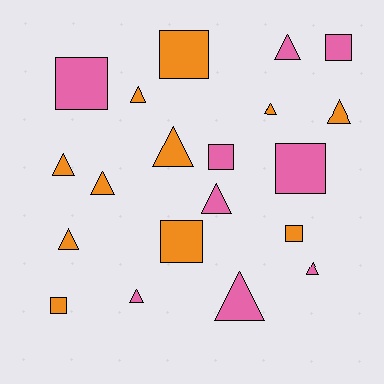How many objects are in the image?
There are 20 objects.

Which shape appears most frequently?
Triangle, with 12 objects.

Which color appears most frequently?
Orange, with 11 objects.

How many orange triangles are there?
There are 7 orange triangles.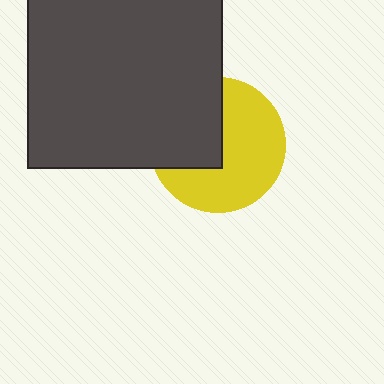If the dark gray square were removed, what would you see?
You would see the complete yellow circle.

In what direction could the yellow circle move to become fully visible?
The yellow circle could move right. That would shift it out from behind the dark gray square entirely.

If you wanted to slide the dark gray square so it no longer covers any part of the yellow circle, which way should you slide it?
Slide it left — that is the most direct way to separate the two shapes.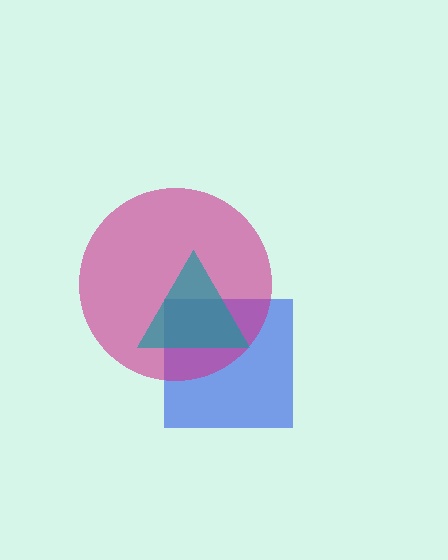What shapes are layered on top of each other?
The layered shapes are: a blue square, a magenta circle, a teal triangle.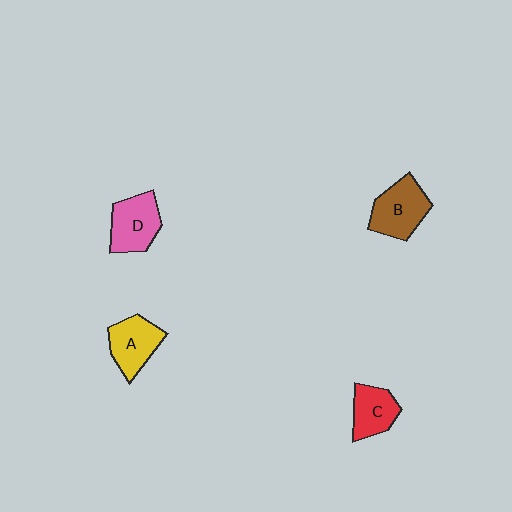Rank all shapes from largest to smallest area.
From largest to smallest: B (brown), D (pink), A (yellow), C (red).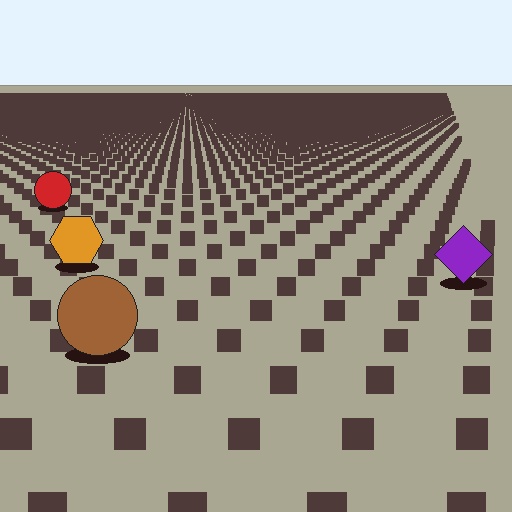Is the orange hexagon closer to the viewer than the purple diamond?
No. The purple diamond is closer — you can tell from the texture gradient: the ground texture is coarser near it.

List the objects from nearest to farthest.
From nearest to farthest: the brown circle, the purple diamond, the orange hexagon, the red circle.